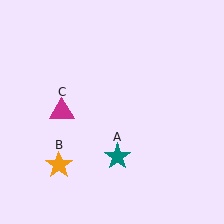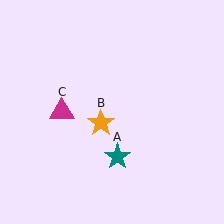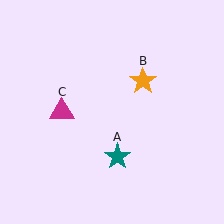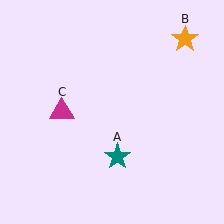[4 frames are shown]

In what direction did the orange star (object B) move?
The orange star (object B) moved up and to the right.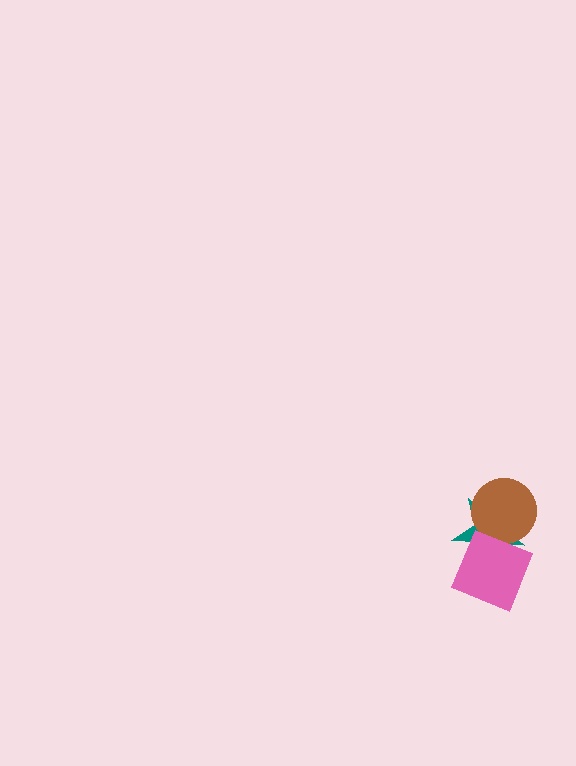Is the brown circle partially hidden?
Yes, it is partially covered by another shape.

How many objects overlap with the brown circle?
2 objects overlap with the brown circle.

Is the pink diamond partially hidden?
No, no other shape covers it.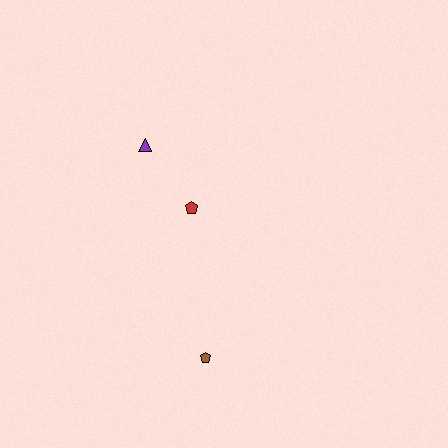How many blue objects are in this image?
There are no blue objects.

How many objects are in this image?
There are 3 objects.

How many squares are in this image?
There are no squares.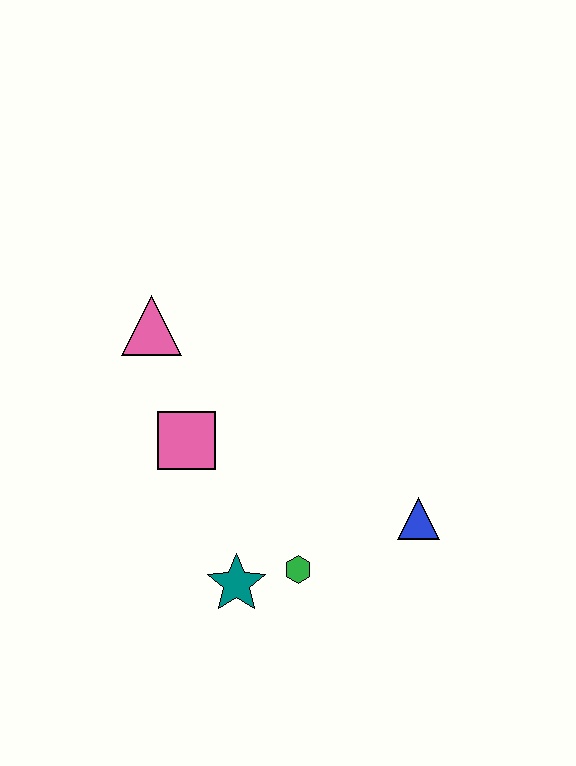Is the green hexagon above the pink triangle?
No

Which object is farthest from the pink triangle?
The blue triangle is farthest from the pink triangle.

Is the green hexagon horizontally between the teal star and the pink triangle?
No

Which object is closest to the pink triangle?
The pink square is closest to the pink triangle.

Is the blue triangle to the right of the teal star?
Yes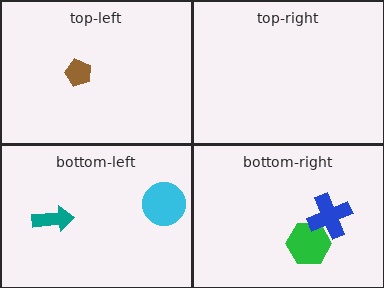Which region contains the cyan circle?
The bottom-left region.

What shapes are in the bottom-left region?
The teal arrow, the cyan circle.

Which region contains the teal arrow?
The bottom-left region.